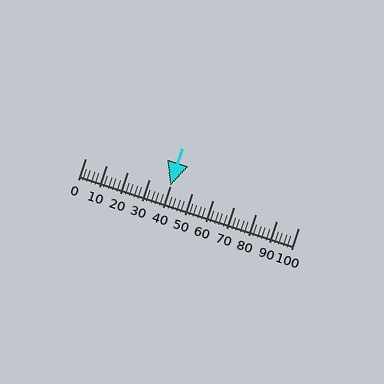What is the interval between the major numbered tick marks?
The major tick marks are spaced 10 units apart.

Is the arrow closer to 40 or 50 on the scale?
The arrow is closer to 40.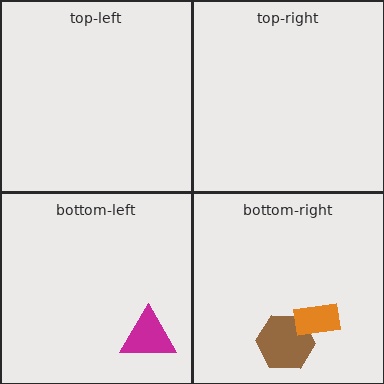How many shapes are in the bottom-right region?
2.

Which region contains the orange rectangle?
The bottom-right region.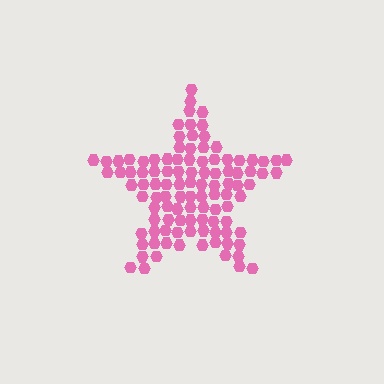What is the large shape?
The large shape is a star.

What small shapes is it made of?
It is made of small hexagons.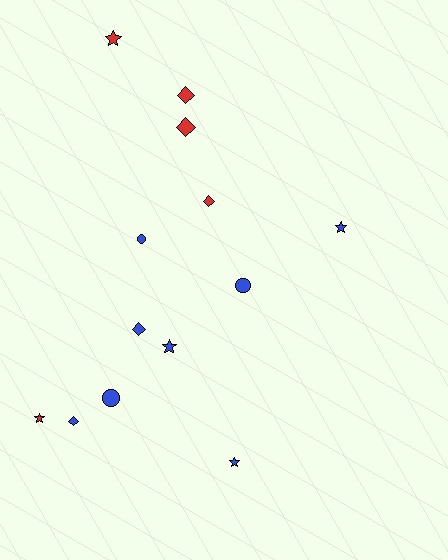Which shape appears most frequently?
Diamond, with 5 objects.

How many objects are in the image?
There are 13 objects.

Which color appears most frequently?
Blue, with 8 objects.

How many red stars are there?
There are 2 red stars.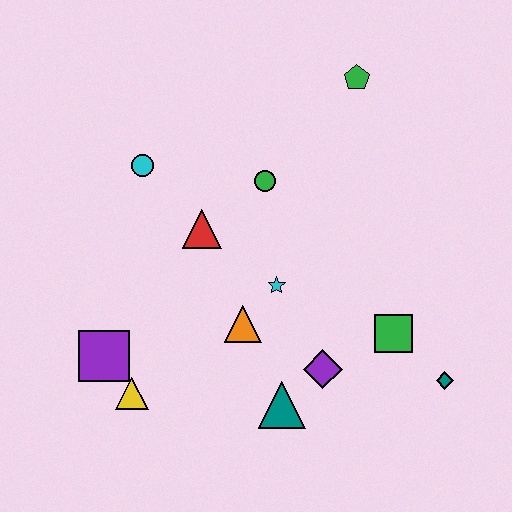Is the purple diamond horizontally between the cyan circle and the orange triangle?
No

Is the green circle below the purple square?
No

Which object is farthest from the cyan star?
The green pentagon is farthest from the cyan star.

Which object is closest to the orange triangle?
The cyan star is closest to the orange triangle.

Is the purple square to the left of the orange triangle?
Yes